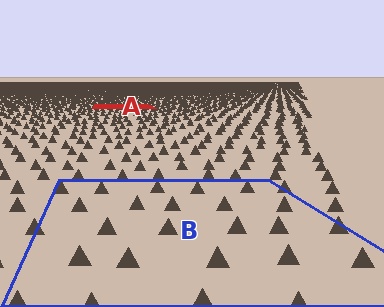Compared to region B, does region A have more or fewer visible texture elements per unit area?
Region A has more texture elements per unit area — they are packed more densely because it is farther away.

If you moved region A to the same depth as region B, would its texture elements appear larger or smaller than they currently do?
They would appear larger. At a closer depth, the same texture elements are projected at a bigger on-screen size.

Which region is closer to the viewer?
Region B is closer. The texture elements there are larger and more spread out.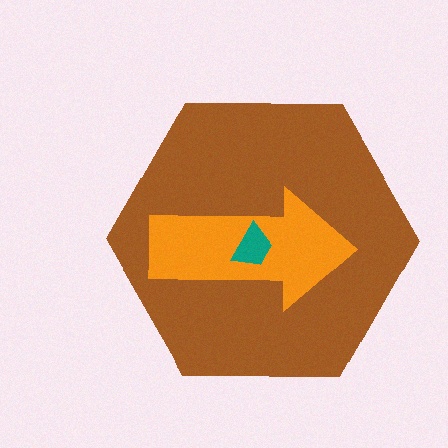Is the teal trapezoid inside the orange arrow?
Yes.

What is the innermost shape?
The teal trapezoid.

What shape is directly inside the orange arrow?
The teal trapezoid.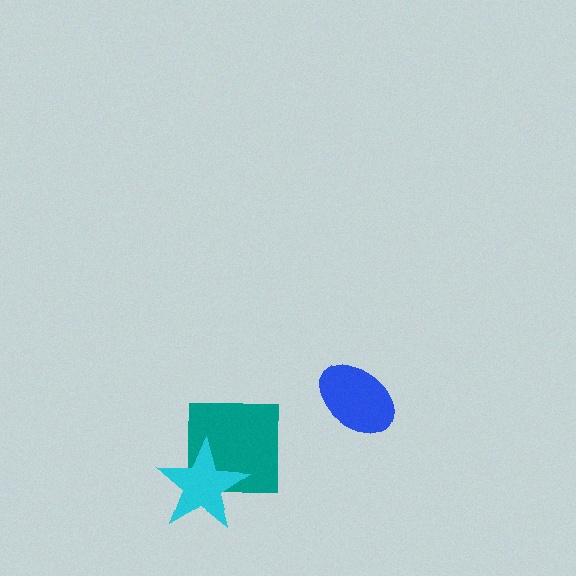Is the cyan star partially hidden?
No, no other shape covers it.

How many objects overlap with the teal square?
1 object overlaps with the teal square.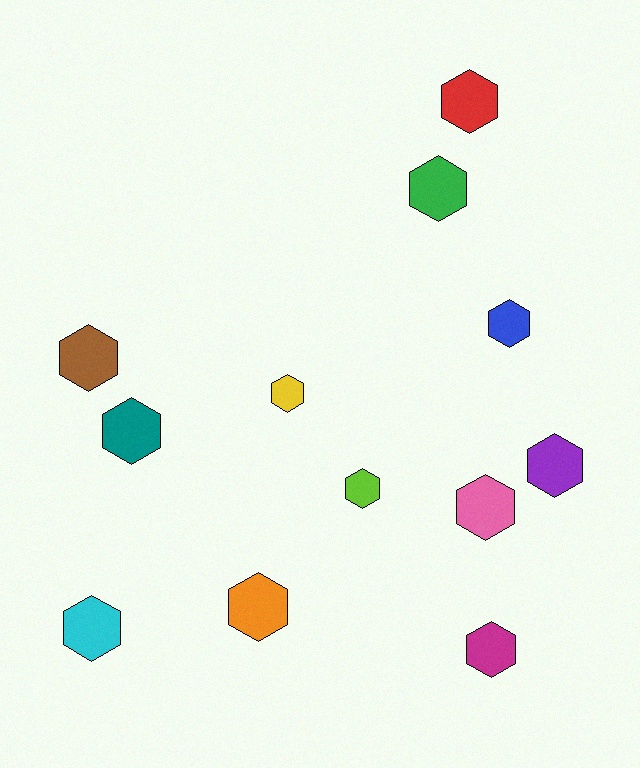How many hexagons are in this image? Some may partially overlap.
There are 12 hexagons.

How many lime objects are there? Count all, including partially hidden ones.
There is 1 lime object.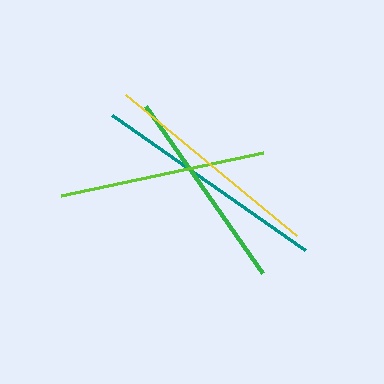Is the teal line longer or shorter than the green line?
The teal line is longer than the green line.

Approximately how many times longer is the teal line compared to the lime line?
The teal line is approximately 1.1 times the length of the lime line.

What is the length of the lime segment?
The lime segment is approximately 207 pixels long.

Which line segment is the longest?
The teal line is the longest at approximately 235 pixels.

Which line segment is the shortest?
The green line is the shortest at approximately 204 pixels.